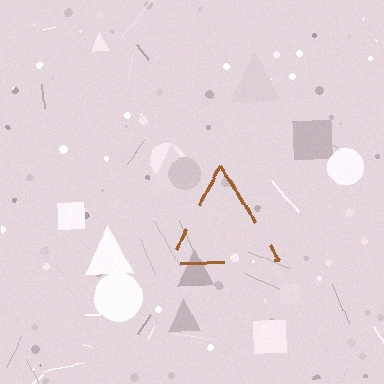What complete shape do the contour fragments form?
The contour fragments form a triangle.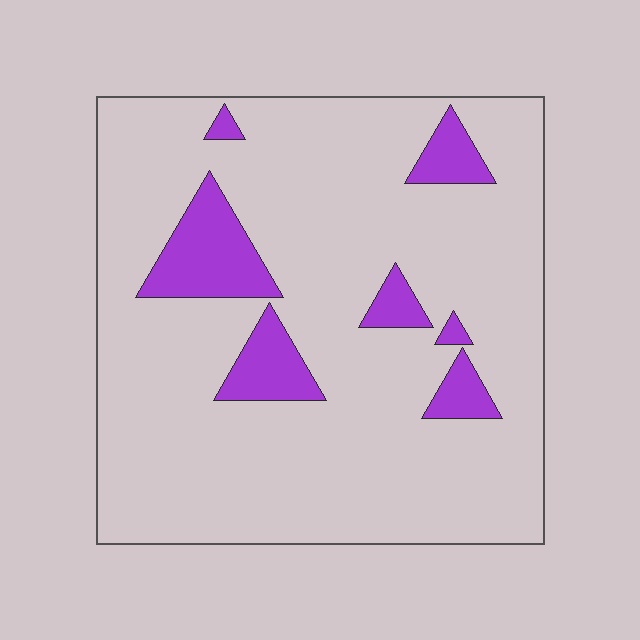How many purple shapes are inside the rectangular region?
7.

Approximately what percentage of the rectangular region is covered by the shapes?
Approximately 15%.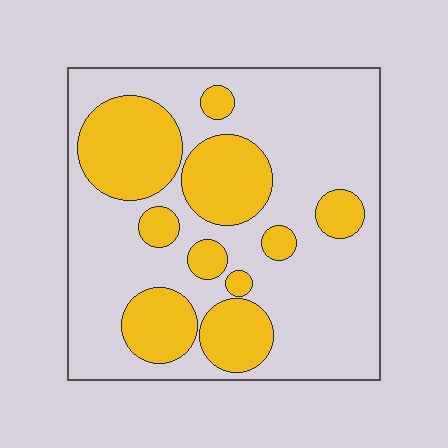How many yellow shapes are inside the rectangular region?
10.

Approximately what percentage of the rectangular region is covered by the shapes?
Approximately 30%.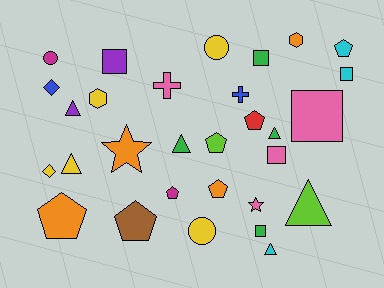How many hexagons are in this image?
There are 2 hexagons.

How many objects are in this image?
There are 30 objects.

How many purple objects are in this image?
There are 2 purple objects.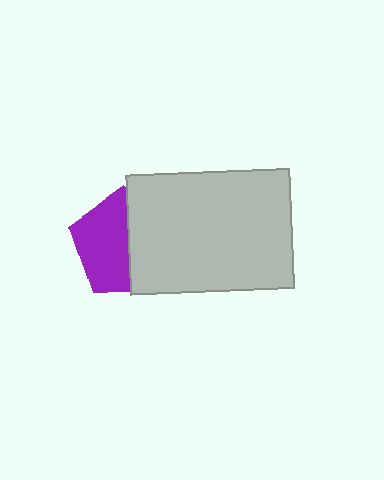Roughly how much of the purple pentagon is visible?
About half of it is visible (roughly 52%).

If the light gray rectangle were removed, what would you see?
You would see the complete purple pentagon.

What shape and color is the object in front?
The object in front is a light gray rectangle.